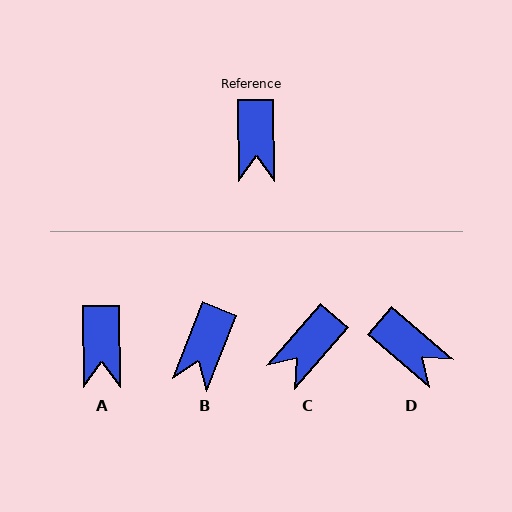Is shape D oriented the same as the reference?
No, it is off by about 49 degrees.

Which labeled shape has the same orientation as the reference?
A.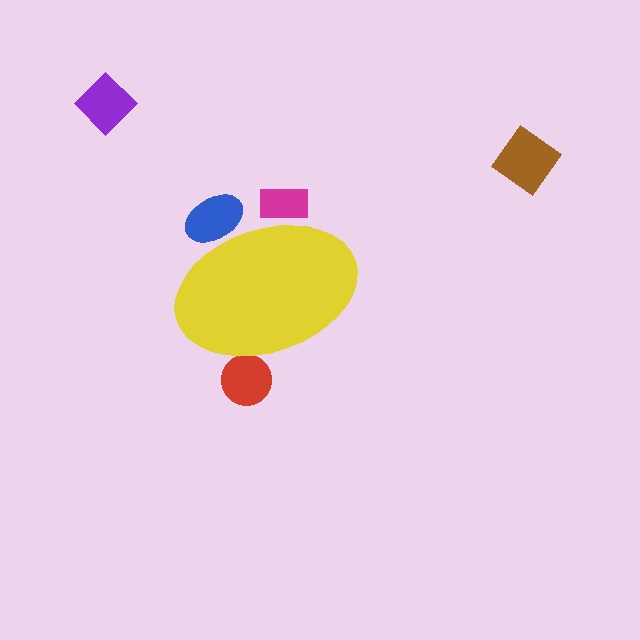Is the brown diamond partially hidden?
No, the brown diamond is fully visible.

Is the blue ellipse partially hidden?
Yes, the blue ellipse is partially hidden behind the yellow ellipse.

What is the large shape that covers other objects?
A yellow ellipse.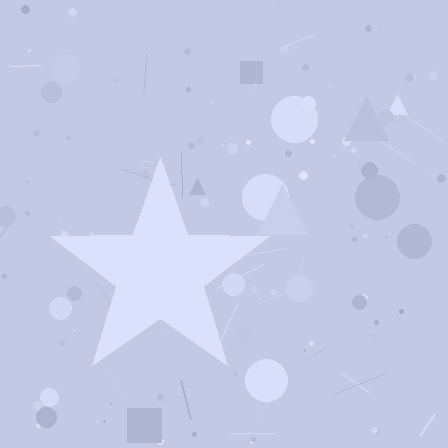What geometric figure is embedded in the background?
A star is embedded in the background.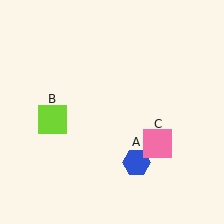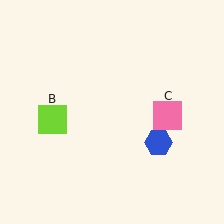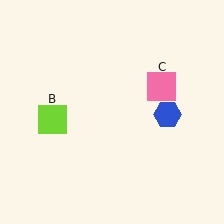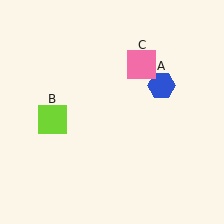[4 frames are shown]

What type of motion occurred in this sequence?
The blue hexagon (object A), pink square (object C) rotated counterclockwise around the center of the scene.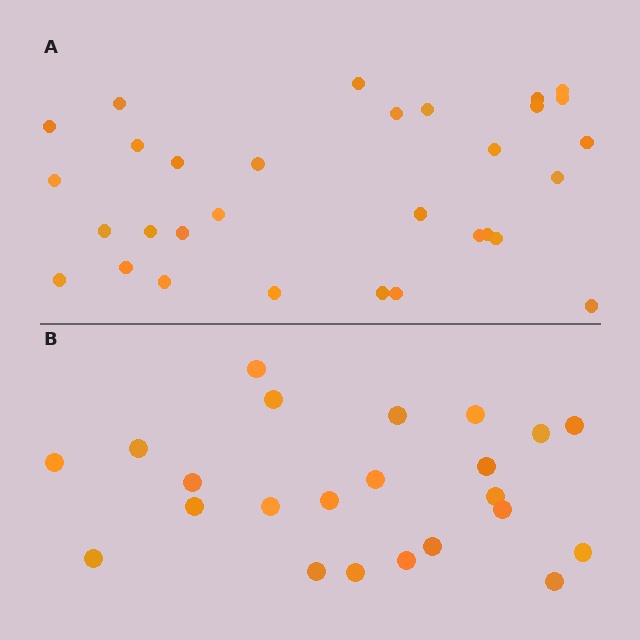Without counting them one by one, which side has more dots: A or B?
Region A (the top region) has more dots.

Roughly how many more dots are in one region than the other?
Region A has roughly 8 or so more dots than region B.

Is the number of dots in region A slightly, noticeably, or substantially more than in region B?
Region A has noticeably more, but not dramatically so. The ratio is roughly 1.3 to 1.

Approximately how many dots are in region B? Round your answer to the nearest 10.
About 20 dots. (The exact count is 23, which rounds to 20.)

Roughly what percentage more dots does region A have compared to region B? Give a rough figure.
About 35% more.